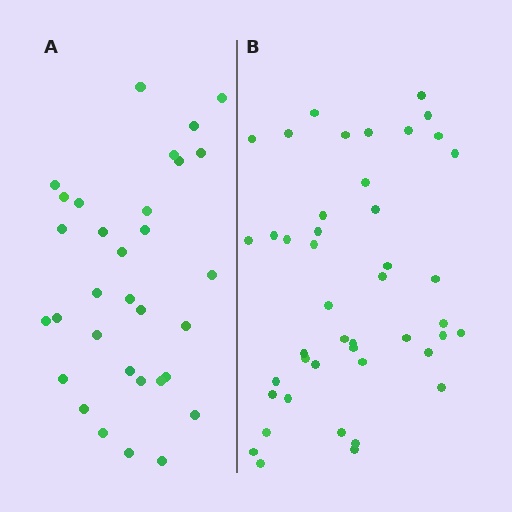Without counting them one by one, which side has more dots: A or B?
Region B (the right region) has more dots.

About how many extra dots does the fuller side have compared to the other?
Region B has roughly 12 or so more dots than region A.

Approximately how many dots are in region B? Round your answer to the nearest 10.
About 40 dots. (The exact count is 44, which rounds to 40.)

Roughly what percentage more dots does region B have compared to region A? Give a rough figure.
About 40% more.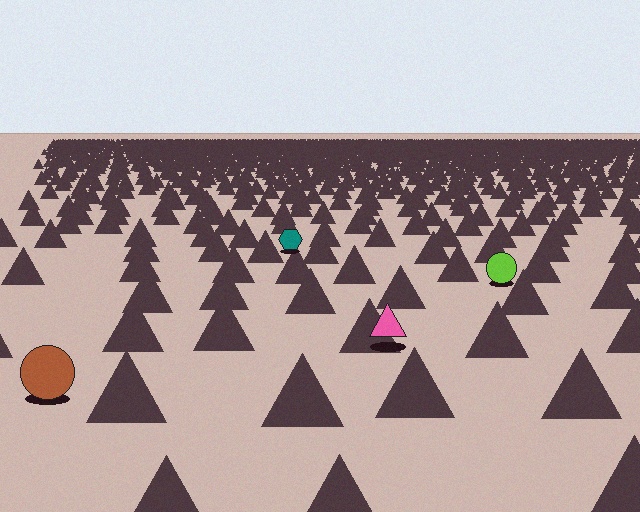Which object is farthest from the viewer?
The teal hexagon is farthest from the viewer. It appears smaller and the ground texture around it is denser.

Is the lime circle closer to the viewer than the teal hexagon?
Yes. The lime circle is closer — you can tell from the texture gradient: the ground texture is coarser near it.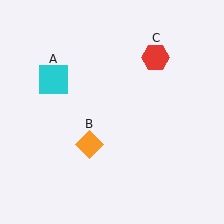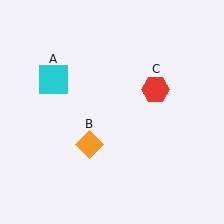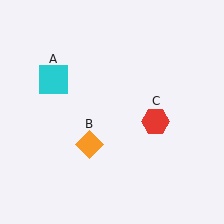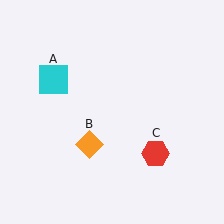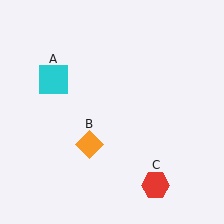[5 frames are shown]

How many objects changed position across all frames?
1 object changed position: red hexagon (object C).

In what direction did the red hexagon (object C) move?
The red hexagon (object C) moved down.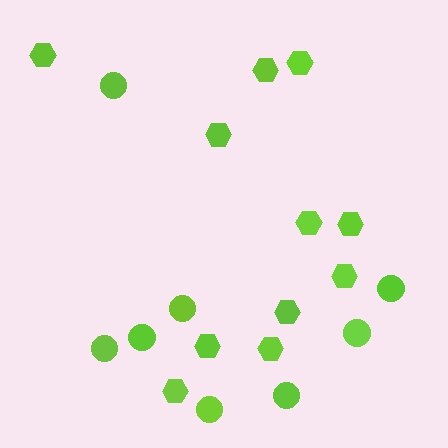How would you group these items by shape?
There are 2 groups: one group of circles (8) and one group of hexagons (11).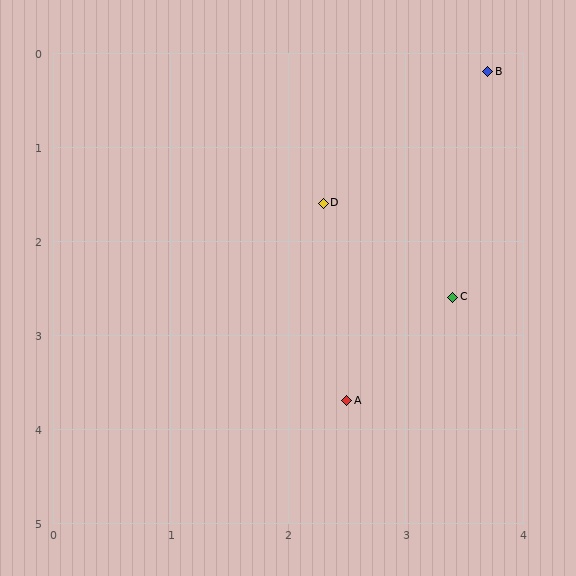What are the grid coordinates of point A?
Point A is at approximately (2.5, 3.7).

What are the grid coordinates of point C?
Point C is at approximately (3.4, 2.6).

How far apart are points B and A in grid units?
Points B and A are about 3.7 grid units apart.